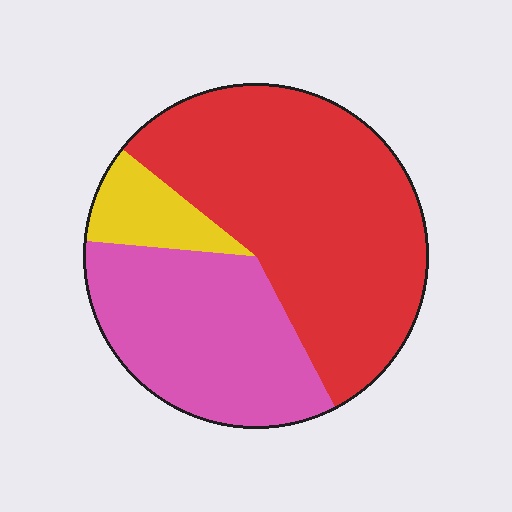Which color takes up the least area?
Yellow, at roughly 10%.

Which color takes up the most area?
Red, at roughly 55%.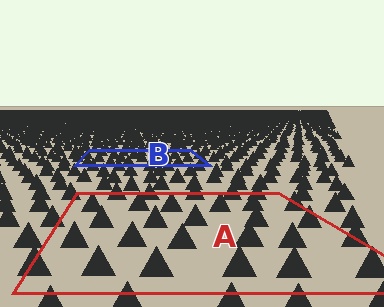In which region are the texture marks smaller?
The texture marks are smaller in region B, because it is farther away.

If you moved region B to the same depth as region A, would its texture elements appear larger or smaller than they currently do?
They would appear larger. At a closer depth, the same texture elements are projected at a bigger on-screen size.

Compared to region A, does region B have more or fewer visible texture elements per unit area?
Region B has more texture elements per unit area — they are packed more densely because it is farther away.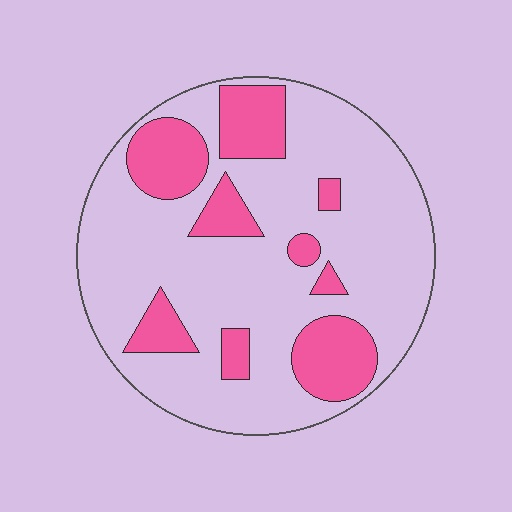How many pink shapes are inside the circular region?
9.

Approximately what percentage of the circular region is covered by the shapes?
Approximately 25%.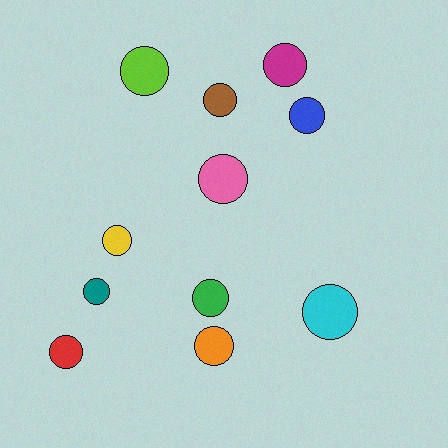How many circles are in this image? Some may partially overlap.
There are 11 circles.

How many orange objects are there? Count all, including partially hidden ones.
There is 1 orange object.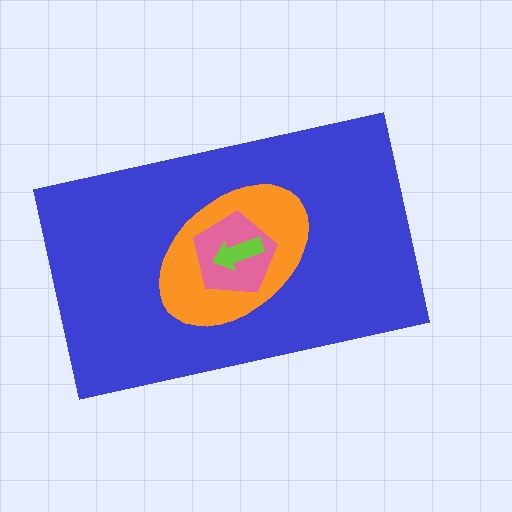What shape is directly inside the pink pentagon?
The lime arrow.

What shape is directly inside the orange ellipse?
The pink pentagon.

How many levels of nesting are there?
4.